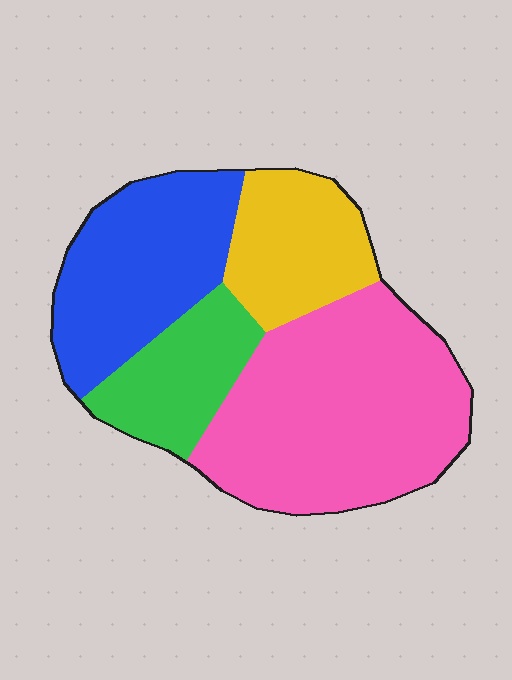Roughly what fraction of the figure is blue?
Blue takes up about one quarter (1/4) of the figure.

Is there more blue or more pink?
Pink.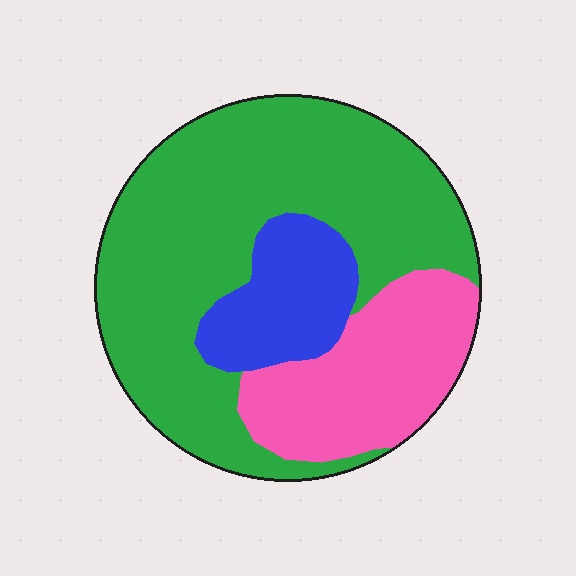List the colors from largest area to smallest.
From largest to smallest: green, pink, blue.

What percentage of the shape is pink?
Pink covers about 25% of the shape.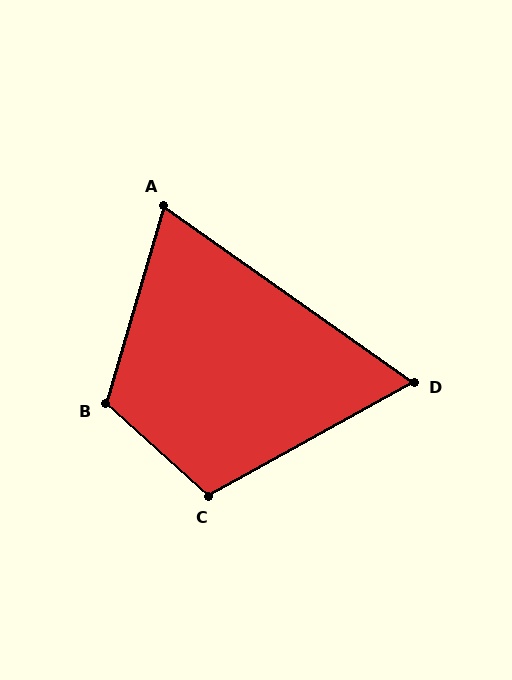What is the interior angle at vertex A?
Approximately 71 degrees (acute).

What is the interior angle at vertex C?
Approximately 109 degrees (obtuse).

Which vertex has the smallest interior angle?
D, at approximately 64 degrees.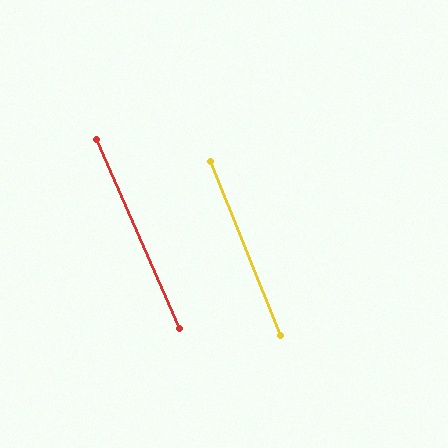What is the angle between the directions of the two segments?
Approximately 2 degrees.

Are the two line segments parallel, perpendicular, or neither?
Parallel — their directions differ by only 1.9°.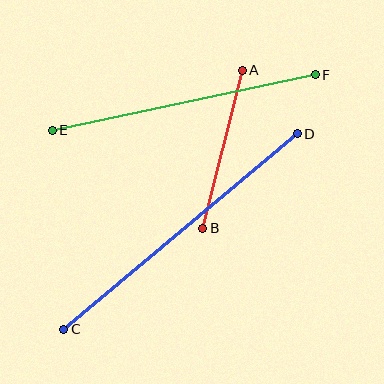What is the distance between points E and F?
The distance is approximately 269 pixels.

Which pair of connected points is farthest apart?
Points C and D are farthest apart.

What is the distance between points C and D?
The distance is approximately 305 pixels.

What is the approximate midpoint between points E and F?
The midpoint is at approximately (184, 103) pixels.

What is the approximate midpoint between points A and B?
The midpoint is at approximately (223, 149) pixels.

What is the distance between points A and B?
The distance is approximately 163 pixels.